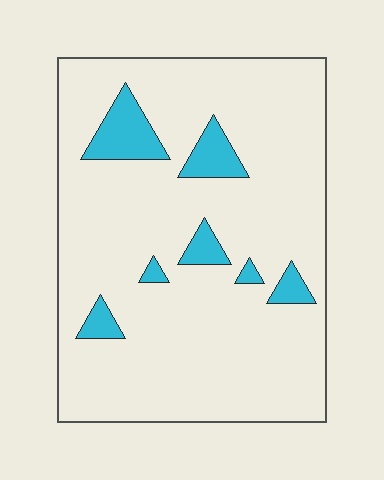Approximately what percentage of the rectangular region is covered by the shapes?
Approximately 10%.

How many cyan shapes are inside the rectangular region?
7.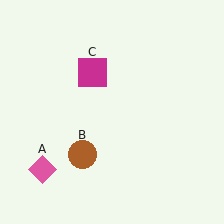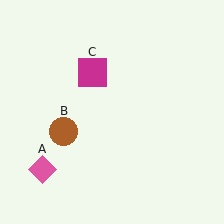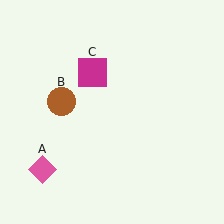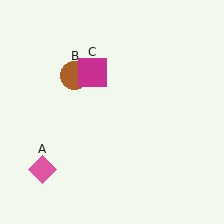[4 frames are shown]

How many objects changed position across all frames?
1 object changed position: brown circle (object B).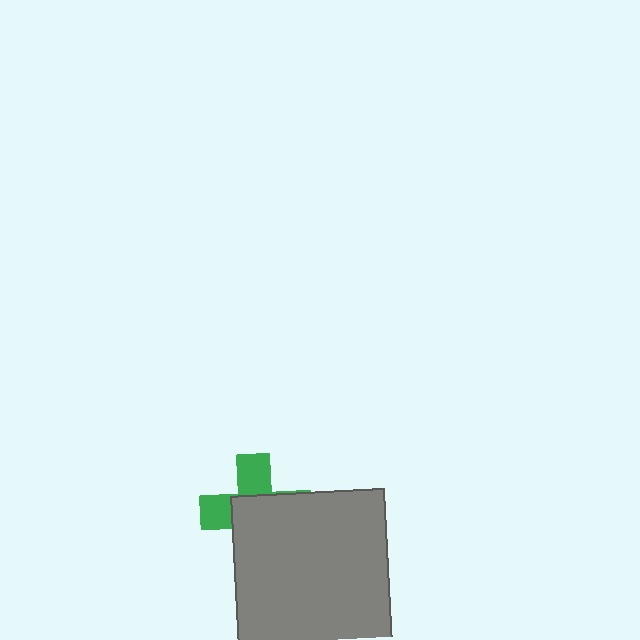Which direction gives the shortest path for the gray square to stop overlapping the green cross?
Moving toward the lower-right gives the shortest separation.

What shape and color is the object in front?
The object in front is a gray square.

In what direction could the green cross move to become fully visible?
The green cross could move toward the upper-left. That would shift it out from behind the gray square entirely.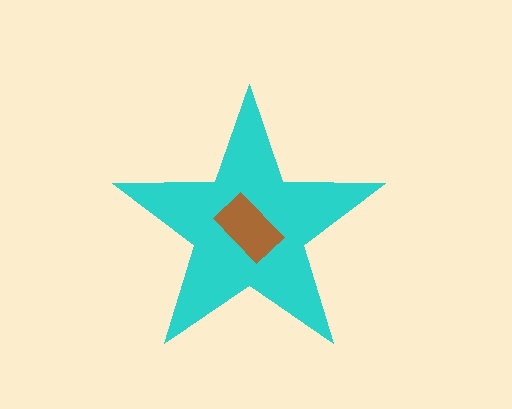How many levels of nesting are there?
2.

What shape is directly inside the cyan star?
The brown rectangle.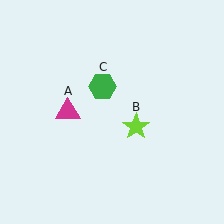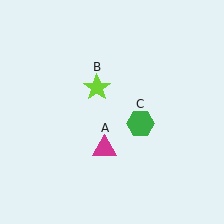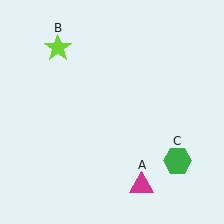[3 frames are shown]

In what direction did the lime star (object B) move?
The lime star (object B) moved up and to the left.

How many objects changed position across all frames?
3 objects changed position: magenta triangle (object A), lime star (object B), green hexagon (object C).